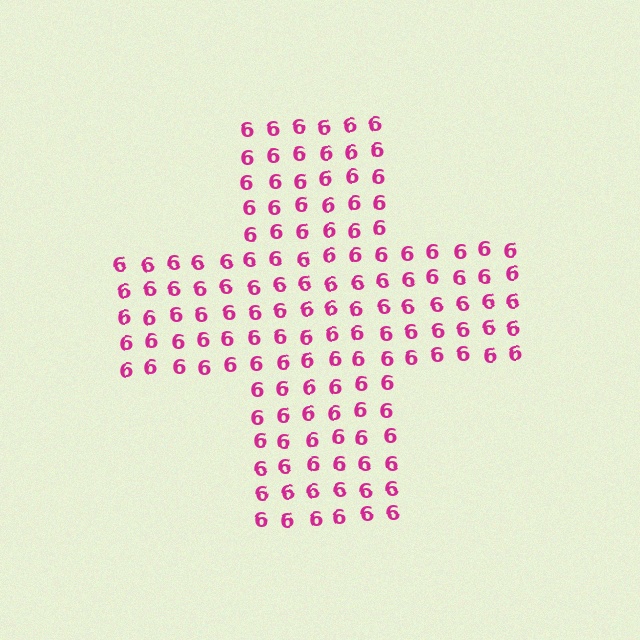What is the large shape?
The large shape is a cross.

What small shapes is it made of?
It is made of small digit 6's.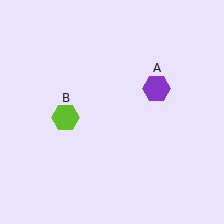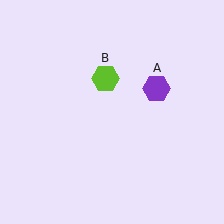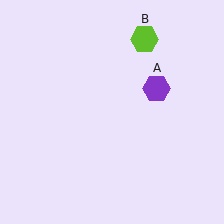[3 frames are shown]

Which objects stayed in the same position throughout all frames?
Purple hexagon (object A) remained stationary.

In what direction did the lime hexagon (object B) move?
The lime hexagon (object B) moved up and to the right.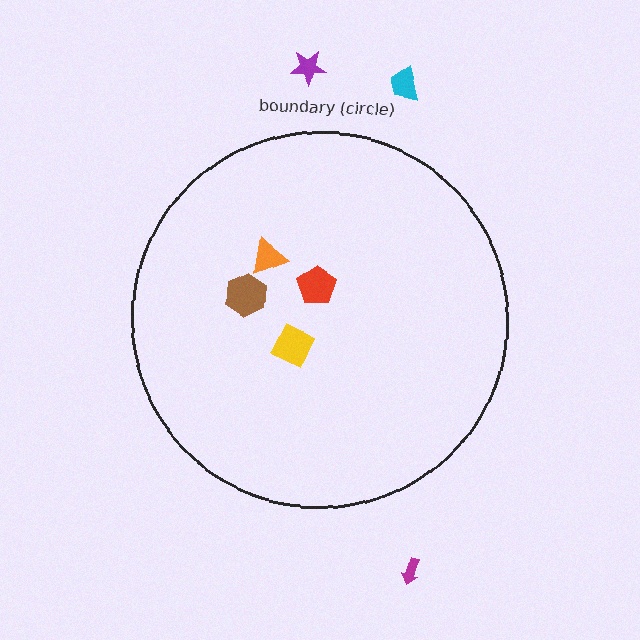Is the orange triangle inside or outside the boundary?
Inside.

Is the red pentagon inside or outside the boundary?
Inside.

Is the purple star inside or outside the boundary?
Outside.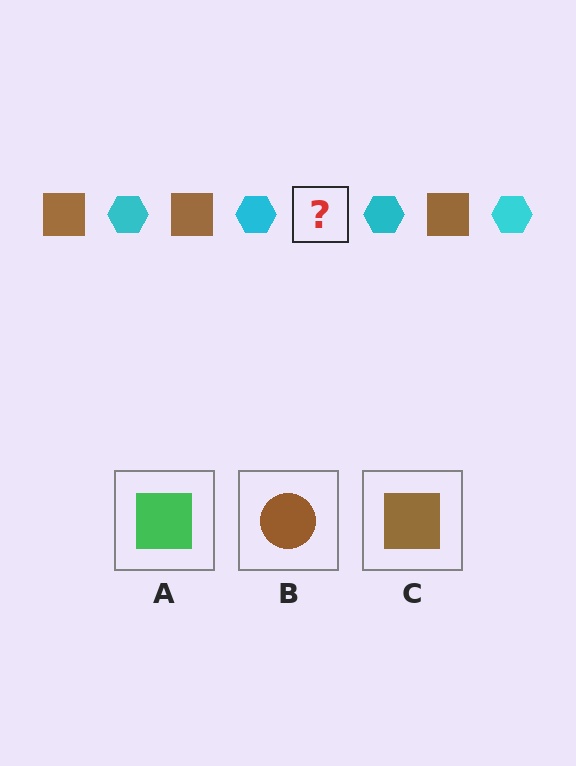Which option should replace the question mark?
Option C.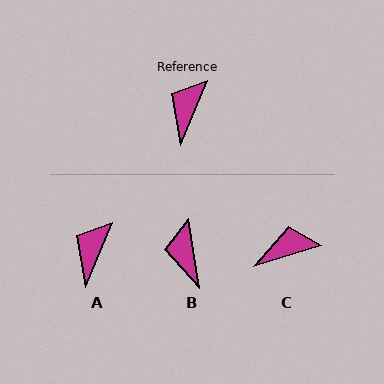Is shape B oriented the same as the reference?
No, it is off by about 32 degrees.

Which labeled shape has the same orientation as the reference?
A.